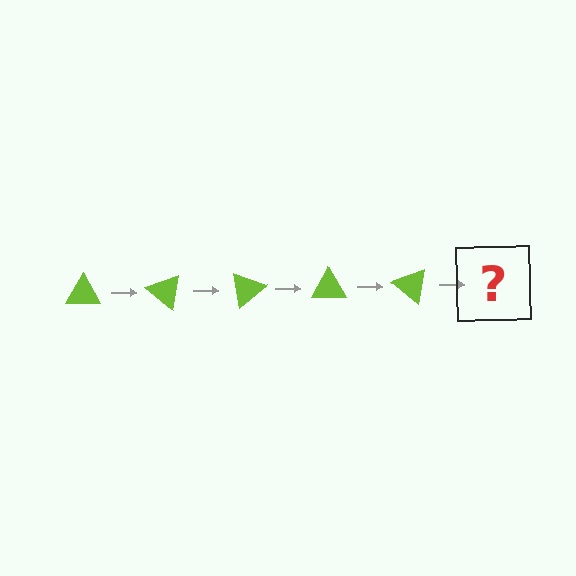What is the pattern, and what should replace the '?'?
The pattern is that the triangle rotates 40 degrees each step. The '?' should be a lime triangle rotated 200 degrees.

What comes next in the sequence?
The next element should be a lime triangle rotated 200 degrees.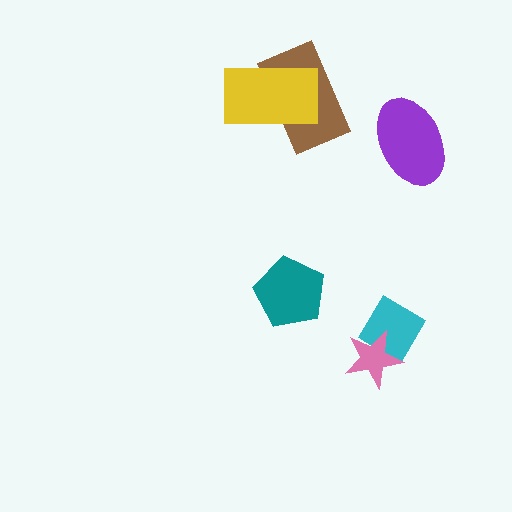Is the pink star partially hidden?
No, no other shape covers it.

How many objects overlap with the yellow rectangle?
1 object overlaps with the yellow rectangle.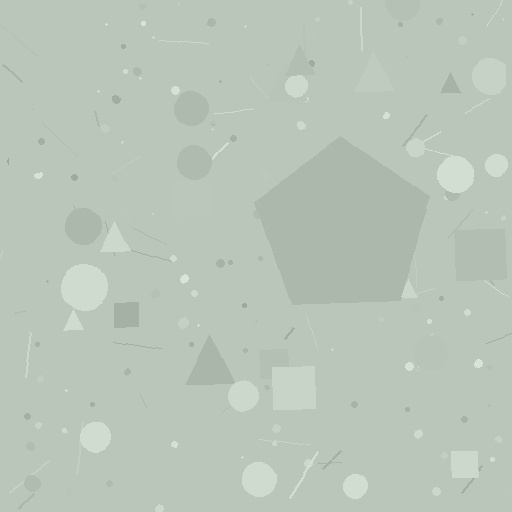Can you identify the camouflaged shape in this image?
The camouflaged shape is a pentagon.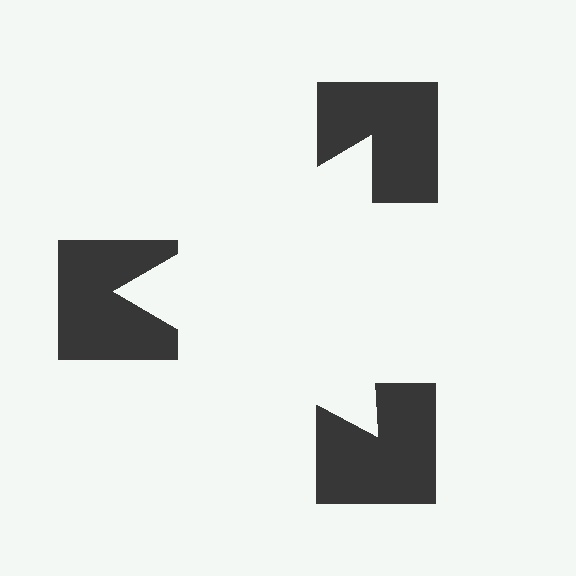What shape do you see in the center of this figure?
An illusory triangle — its edges are inferred from the aligned wedge cuts in the notched squares, not physically drawn.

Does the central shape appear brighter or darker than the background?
It typically appears slightly brighter than the background, even though no actual brightness change is drawn.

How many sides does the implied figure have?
3 sides.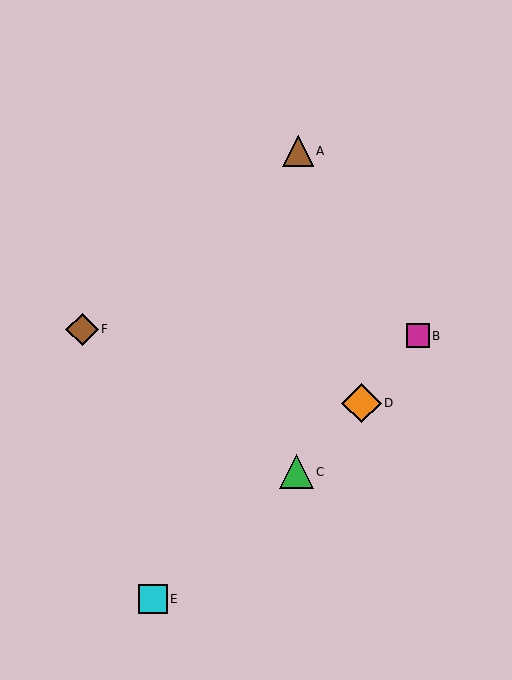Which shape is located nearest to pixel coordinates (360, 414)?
The orange diamond (labeled D) at (362, 403) is nearest to that location.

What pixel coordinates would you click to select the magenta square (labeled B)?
Click at (418, 336) to select the magenta square B.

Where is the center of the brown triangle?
The center of the brown triangle is at (298, 151).